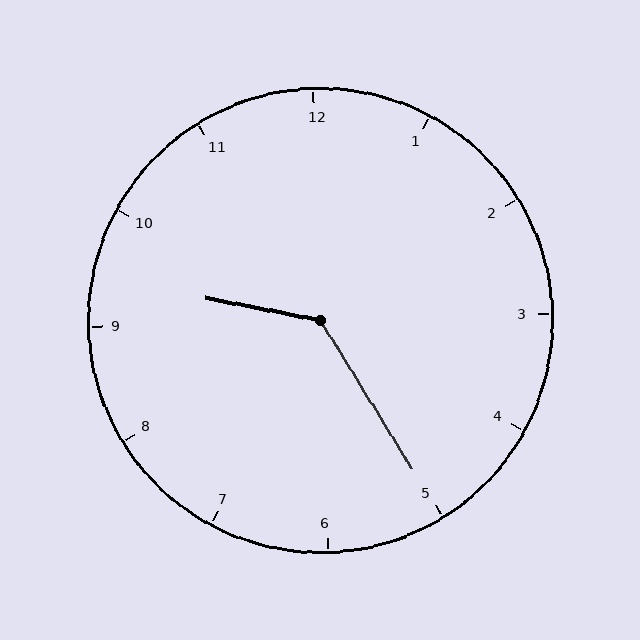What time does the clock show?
9:25.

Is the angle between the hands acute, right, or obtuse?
It is obtuse.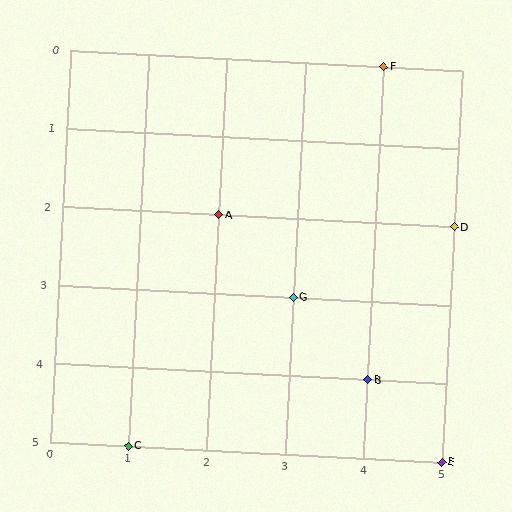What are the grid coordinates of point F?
Point F is at grid coordinates (4, 0).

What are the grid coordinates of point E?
Point E is at grid coordinates (5, 5).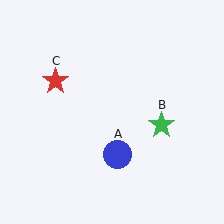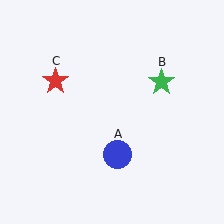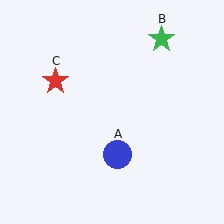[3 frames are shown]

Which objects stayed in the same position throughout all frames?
Blue circle (object A) and red star (object C) remained stationary.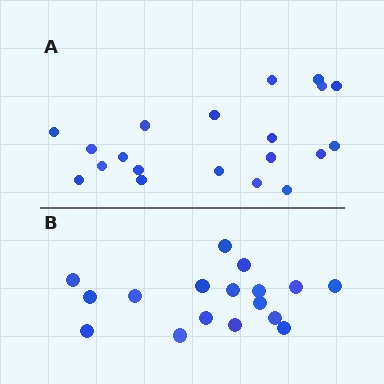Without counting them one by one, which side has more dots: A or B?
Region A (the top region) has more dots.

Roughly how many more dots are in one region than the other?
Region A has just a few more — roughly 2 or 3 more dots than region B.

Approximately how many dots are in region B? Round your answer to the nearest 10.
About 20 dots. (The exact count is 17, which rounds to 20.)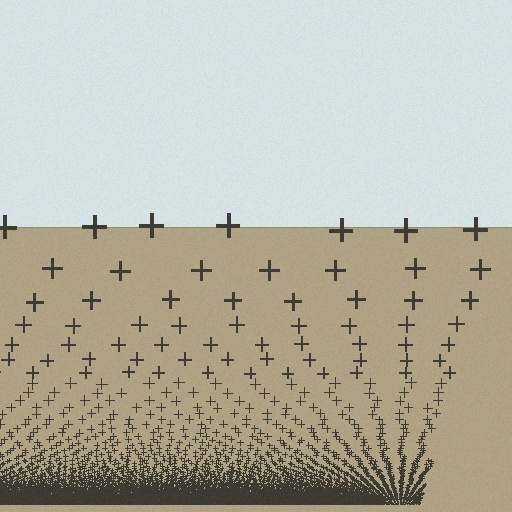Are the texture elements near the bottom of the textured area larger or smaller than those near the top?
Smaller. The gradient is inverted — elements near the bottom are smaller and denser.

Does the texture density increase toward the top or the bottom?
Density increases toward the bottom.